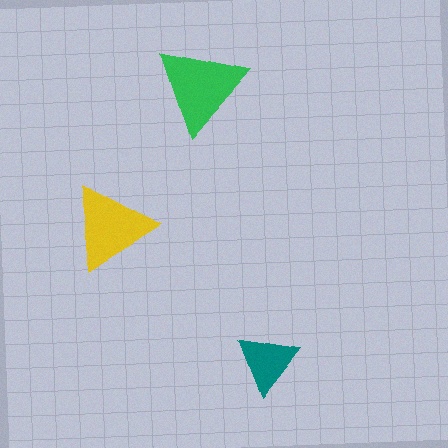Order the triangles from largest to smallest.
the green one, the yellow one, the teal one.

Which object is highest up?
The green triangle is topmost.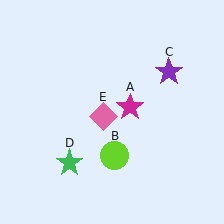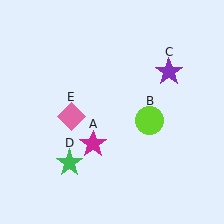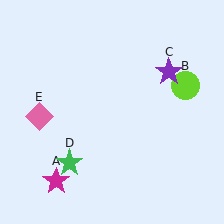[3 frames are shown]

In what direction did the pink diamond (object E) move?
The pink diamond (object E) moved left.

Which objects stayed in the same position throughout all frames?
Purple star (object C) and green star (object D) remained stationary.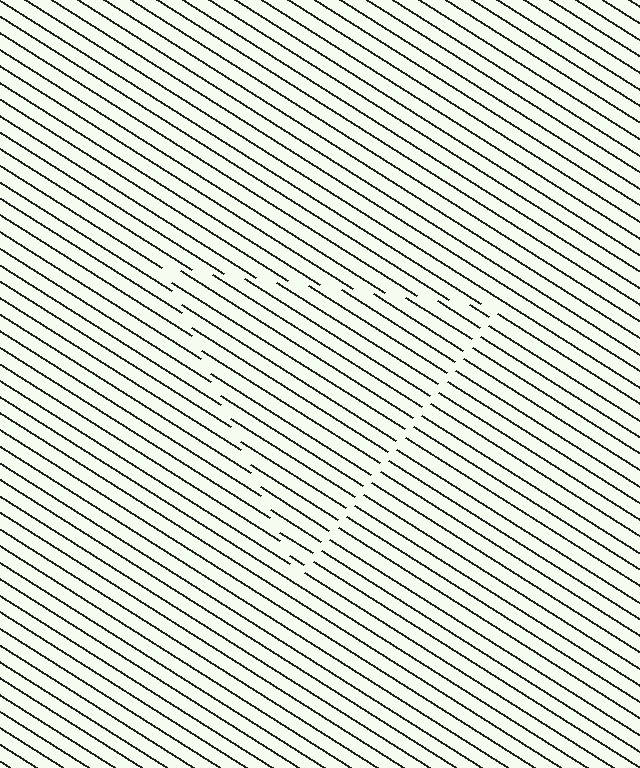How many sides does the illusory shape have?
3 sides — the line-ends trace a triangle.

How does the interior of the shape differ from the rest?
The interior of the shape contains the same grating, shifted by half a period — the contour is defined by the phase discontinuity where line-ends from the inner and outer gratings abut.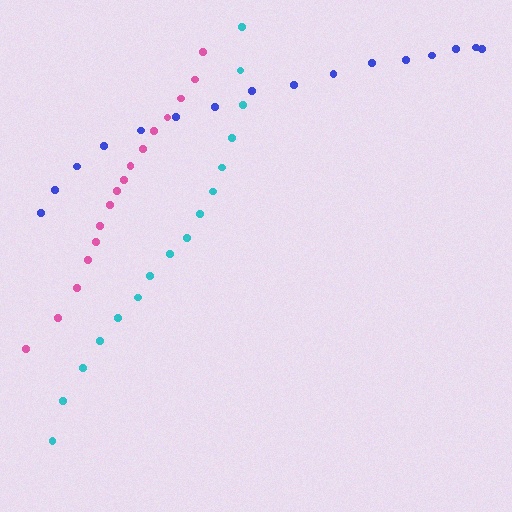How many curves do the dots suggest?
There are 3 distinct paths.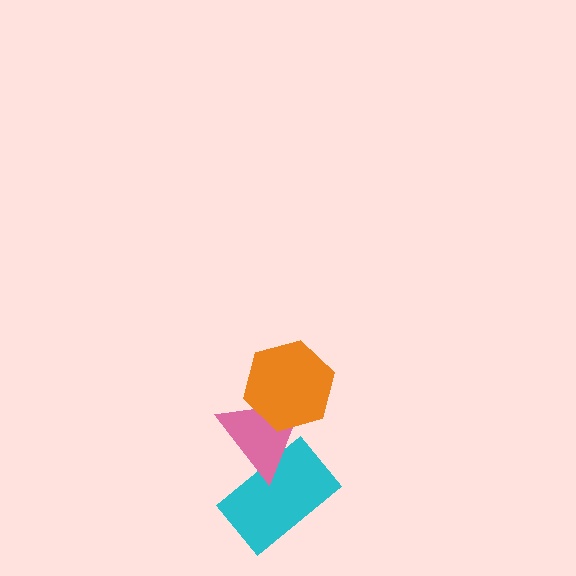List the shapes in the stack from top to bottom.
From top to bottom: the orange hexagon, the pink triangle, the cyan rectangle.